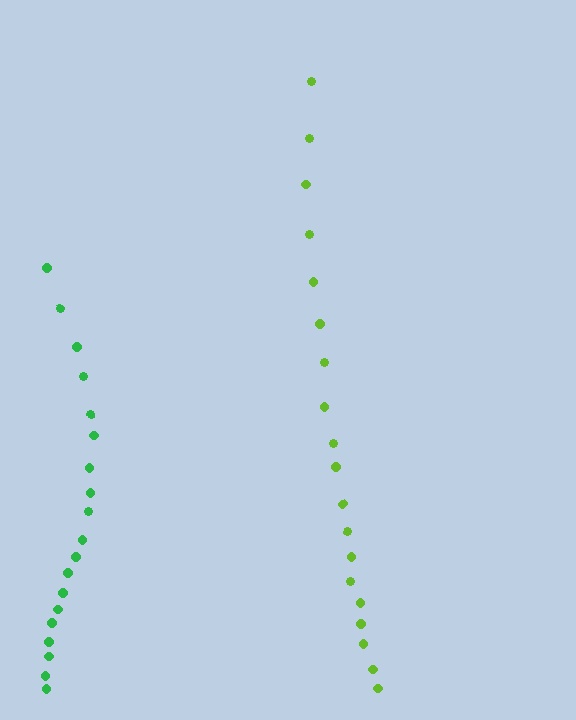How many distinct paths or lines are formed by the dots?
There are 2 distinct paths.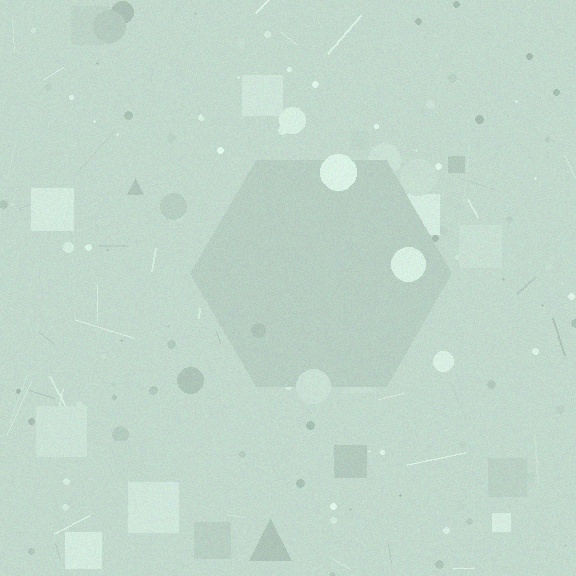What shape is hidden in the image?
A hexagon is hidden in the image.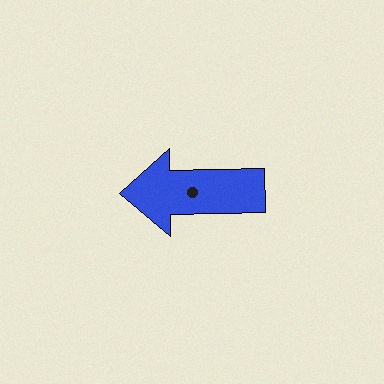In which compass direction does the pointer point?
West.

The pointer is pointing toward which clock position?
Roughly 9 o'clock.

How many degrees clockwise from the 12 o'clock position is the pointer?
Approximately 269 degrees.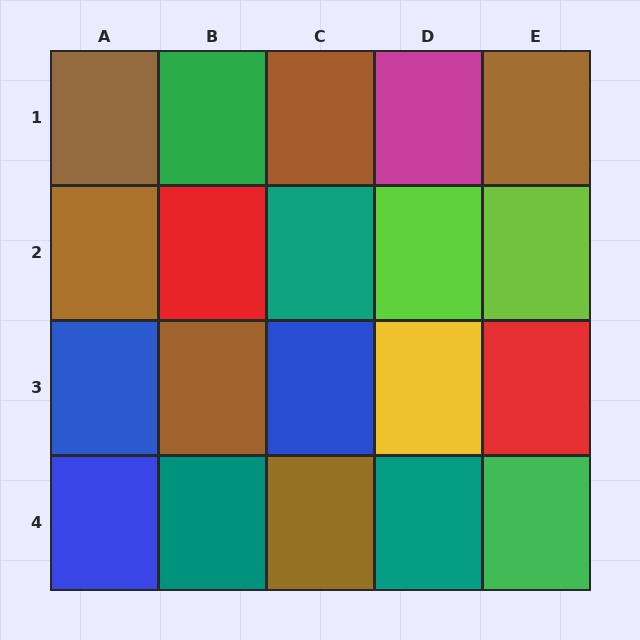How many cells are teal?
3 cells are teal.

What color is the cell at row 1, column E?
Brown.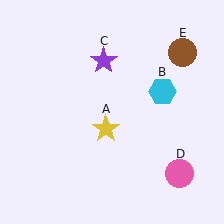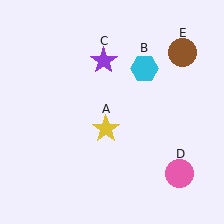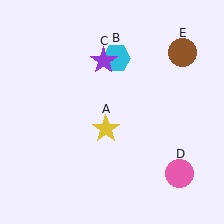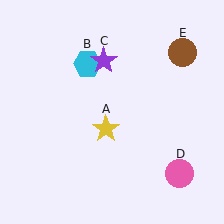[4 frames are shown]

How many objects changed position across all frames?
1 object changed position: cyan hexagon (object B).